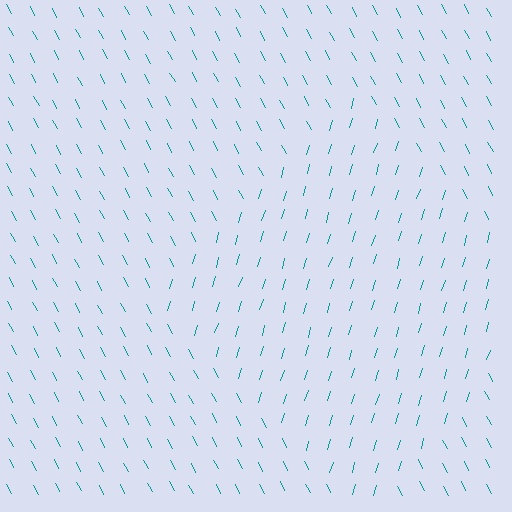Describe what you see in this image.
The image is filled with small teal line segments. A diamond region in the image has lines oriented differently from the surrounding lines, creating a visible texture boundary.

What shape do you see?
I see a diamond.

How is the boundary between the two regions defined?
The boundary is defined purely by a change in line orientation (approximately 45 degrees difference). All lines are the same color and thickness.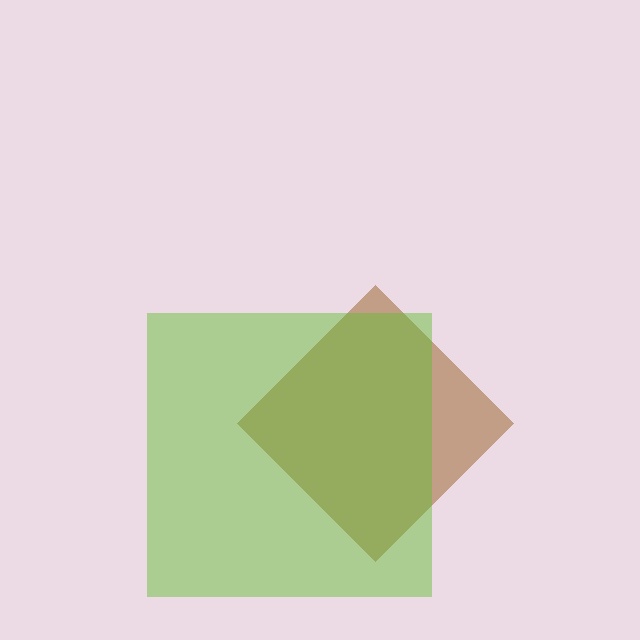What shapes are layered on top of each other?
The layered shapes are: a brown diamond, a lime square.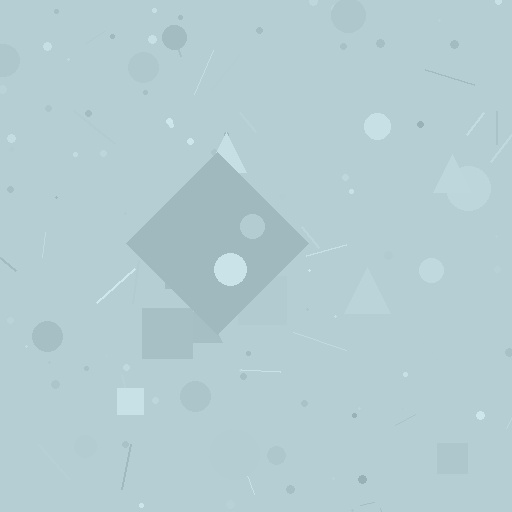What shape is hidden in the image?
A diamond is hidden in the image.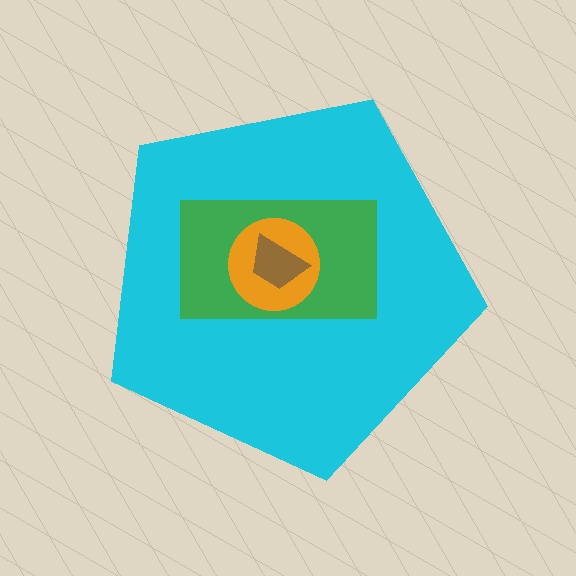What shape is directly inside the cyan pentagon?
The green rectangle.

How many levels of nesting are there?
4.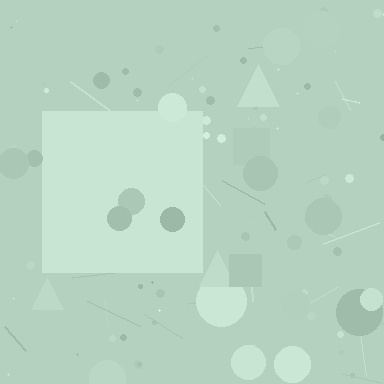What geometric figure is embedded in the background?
A square is embedded in the background.